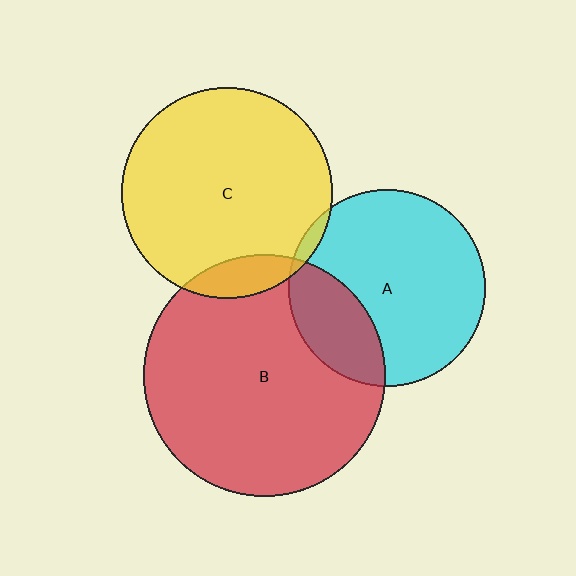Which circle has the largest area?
Circle B (red).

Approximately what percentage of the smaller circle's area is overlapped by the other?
Approximately 10%.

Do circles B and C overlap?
Yes.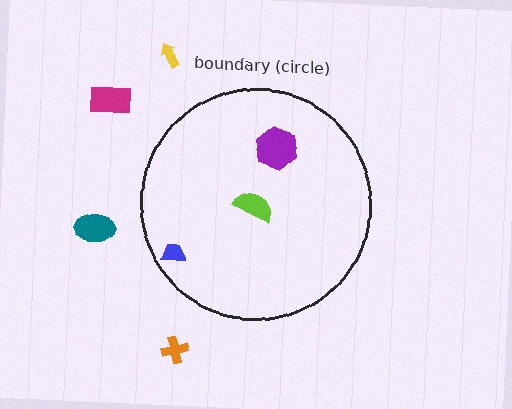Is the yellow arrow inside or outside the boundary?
Outside.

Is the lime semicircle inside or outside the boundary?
Inside.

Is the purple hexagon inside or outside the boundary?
Inside.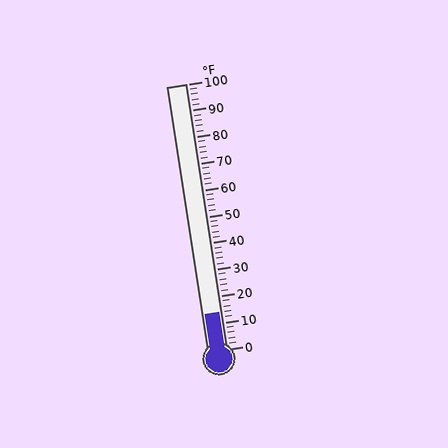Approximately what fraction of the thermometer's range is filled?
The thermometer is filled to approximately 15% of its range.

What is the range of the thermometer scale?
The thermometer scale ranges from 0°F to 100°F.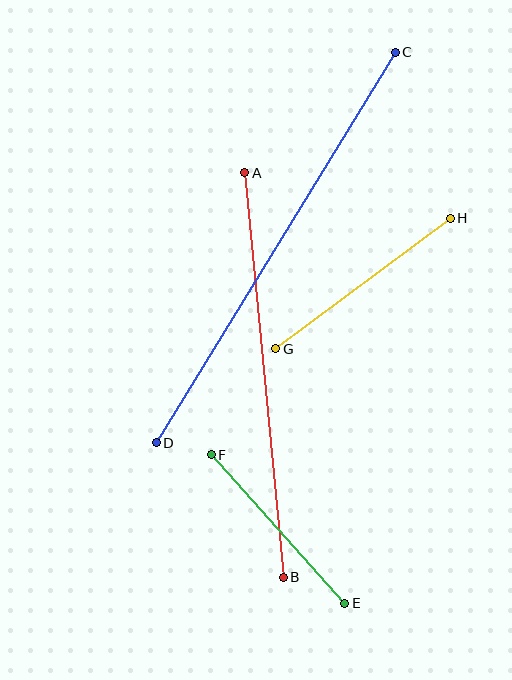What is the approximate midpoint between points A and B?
The midpoint is at approximately (264, 375) pixels.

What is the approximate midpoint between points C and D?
The midpoint is at approximately (276, 248) pixels.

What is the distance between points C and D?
The distance is approximately 457 pixels.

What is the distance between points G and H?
The distance is approximately 218 pixels.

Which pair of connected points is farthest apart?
Points C and D are farthest apart.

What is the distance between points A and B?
The distance is approximately 406 pixels.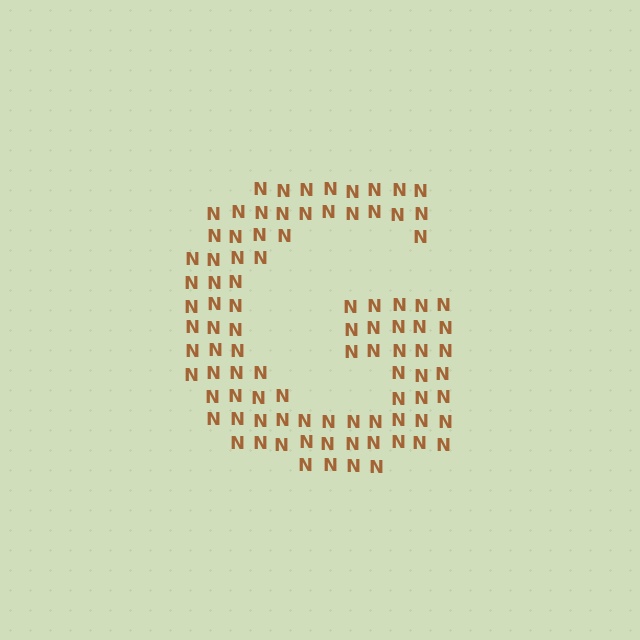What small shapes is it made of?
It is made of small letter N's.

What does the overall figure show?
The overall figure shows the letter G.